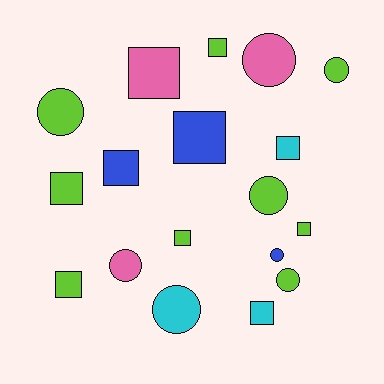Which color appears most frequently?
Lime, with 9 objects.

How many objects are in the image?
There are 18 objects.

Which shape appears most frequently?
Square, with 10 objects.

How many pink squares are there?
There is 1 pink square.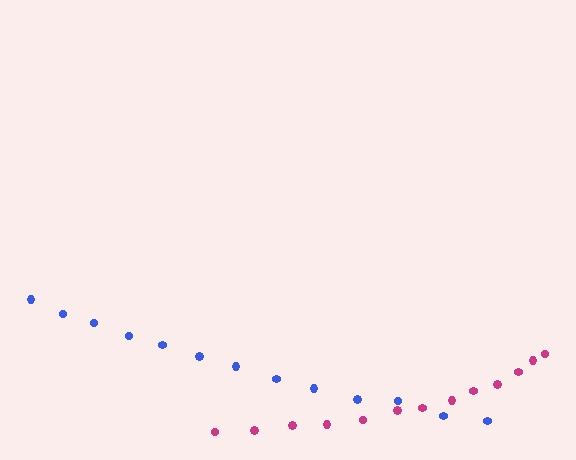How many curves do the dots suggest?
There are 2 distinct paths.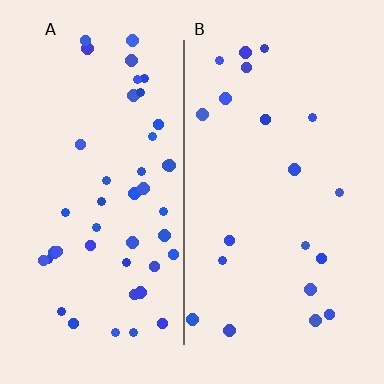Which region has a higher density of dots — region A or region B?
A (the left).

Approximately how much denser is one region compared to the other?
Approximately 2.2× — region A over region B.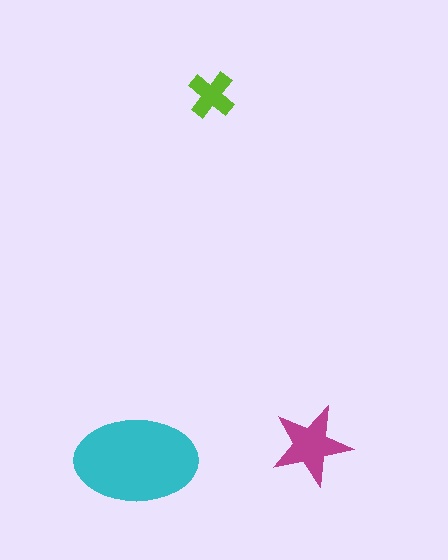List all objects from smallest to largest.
The lime cross, the magenta star, the cyan ellipse.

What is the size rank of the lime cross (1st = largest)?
3rd.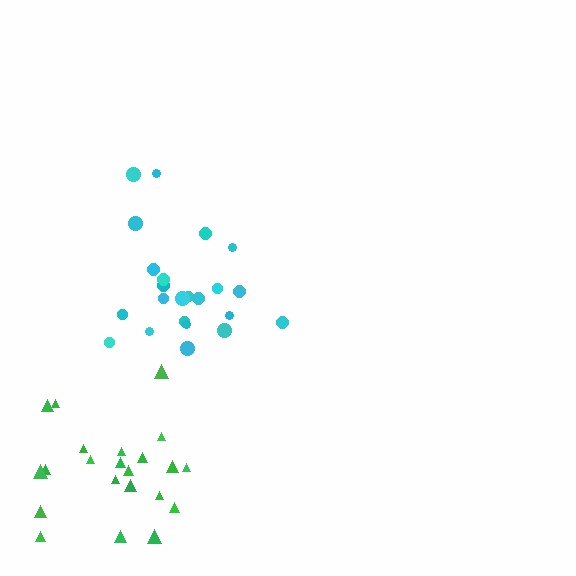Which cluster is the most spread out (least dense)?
Green.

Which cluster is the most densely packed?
Cyan.